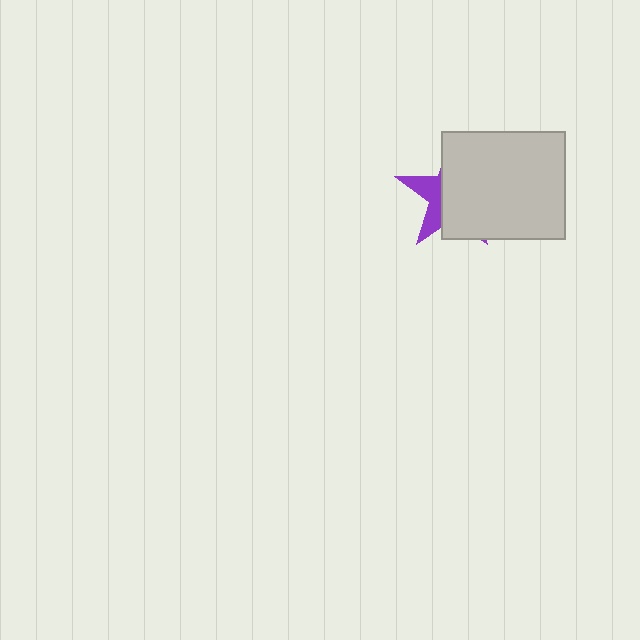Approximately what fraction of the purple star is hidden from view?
Roughly 68% of the purple star is hidden behind the light gray rectangle.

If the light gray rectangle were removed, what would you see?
You would see the complete purple star.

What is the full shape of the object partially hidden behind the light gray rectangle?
The partially hidden object is a purple star.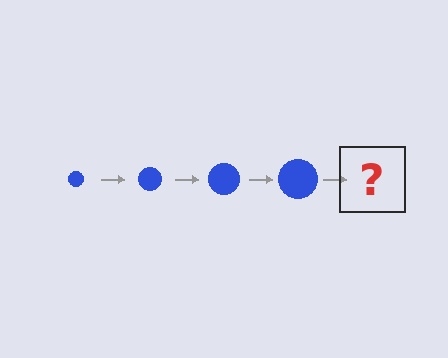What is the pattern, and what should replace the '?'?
The pattern is that the circle gets progressively larger each step. The '?' should be a blue circle, larger than the previous one.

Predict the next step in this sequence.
The next step is a blue circle, larger than the previous one.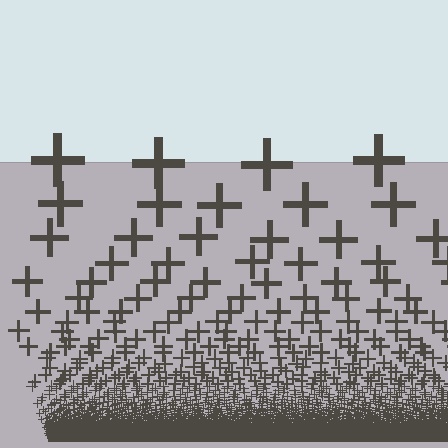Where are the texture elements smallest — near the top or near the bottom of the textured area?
Near the bottom.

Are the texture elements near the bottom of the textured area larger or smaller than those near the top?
Smaller. The gradient is inverted — elements near the bottom are smaller and denser.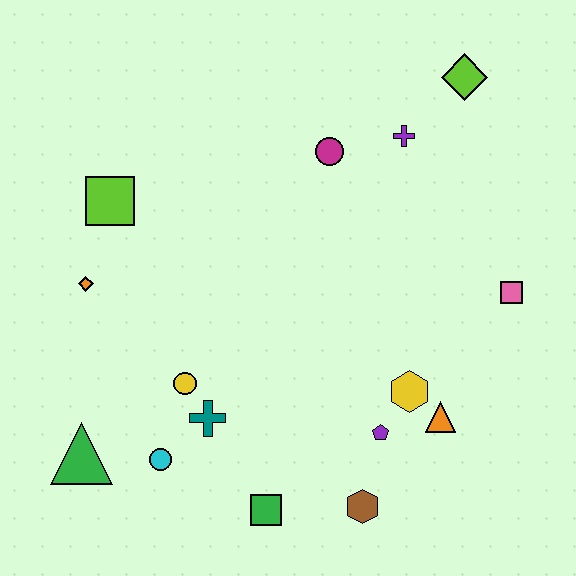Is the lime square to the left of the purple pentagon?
Yes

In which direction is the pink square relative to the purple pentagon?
The pink square is above the purple pentagon.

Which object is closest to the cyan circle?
The teal cross is closest to the cyan circle.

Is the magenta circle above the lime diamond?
No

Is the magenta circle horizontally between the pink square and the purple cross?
No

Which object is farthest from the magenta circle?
The green triangle is farthest from the magenta circle.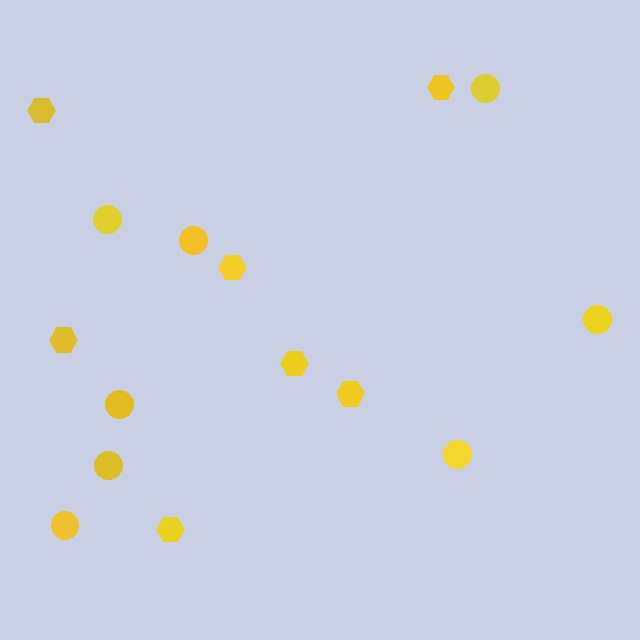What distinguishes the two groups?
There are 2 groups: one group of circles (8) and one group of hexagons (7).